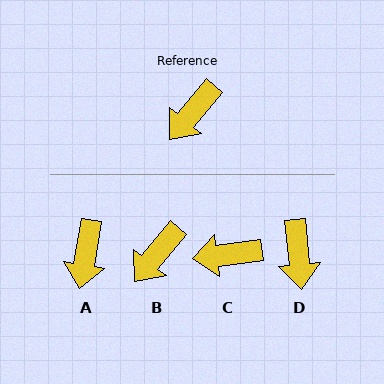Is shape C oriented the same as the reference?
No, it is off by about 44 degrees.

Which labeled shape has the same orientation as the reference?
B.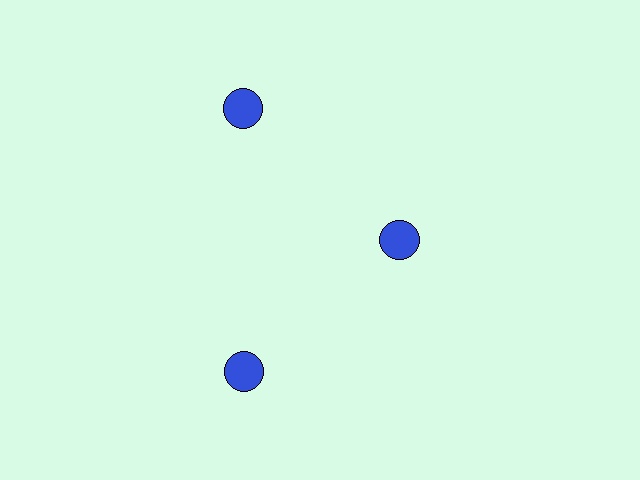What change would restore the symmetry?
The symmetry would be restored by moving it outward, back onto the ring so that all 3 circles sit at equal angles and equal distance from the center.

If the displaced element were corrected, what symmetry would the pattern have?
It would have 3-fold rotational symmetry — the pattern would map onto itself every 120 degrees.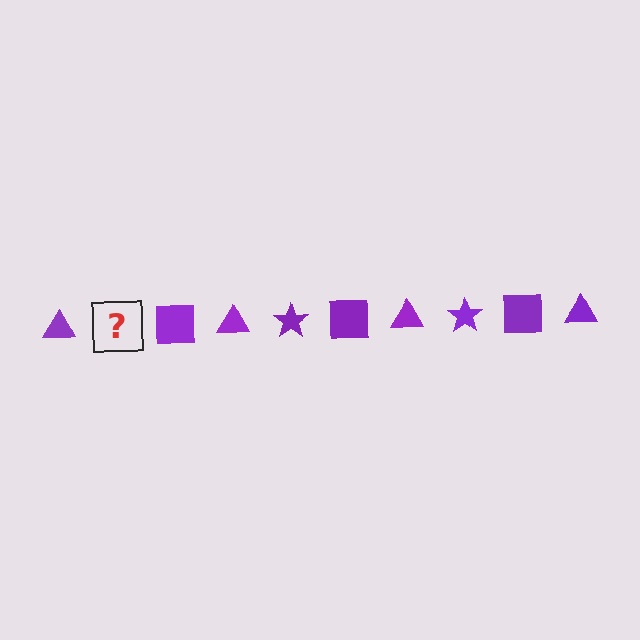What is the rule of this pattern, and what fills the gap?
The rule is that the pattern cycles through triangle, star, square shapes in purple. The gap should be filled with a purple star.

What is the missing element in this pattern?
The missing element is a purple star.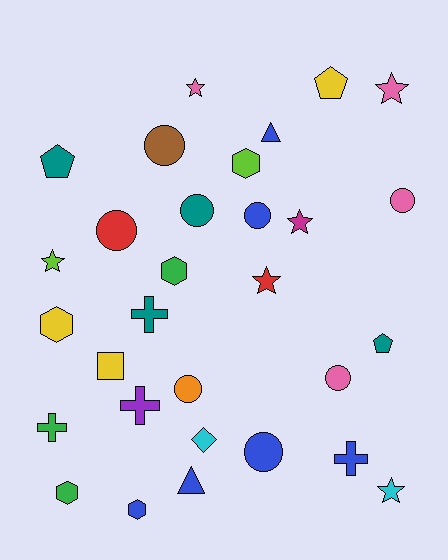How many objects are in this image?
There are 30 objects.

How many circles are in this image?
There are 8 circles.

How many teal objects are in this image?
There are 4 teal objects.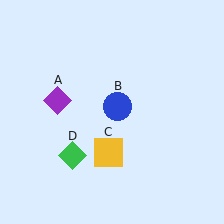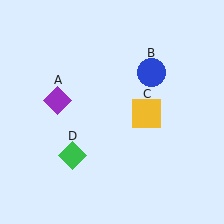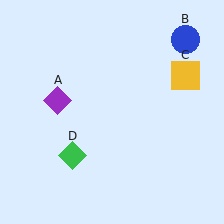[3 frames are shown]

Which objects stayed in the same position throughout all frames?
Purple diamond (object A) and green diamond (object D) remained stationary.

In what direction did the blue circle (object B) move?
The blue circle (object B) moved up and to the right.